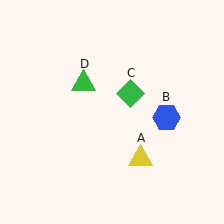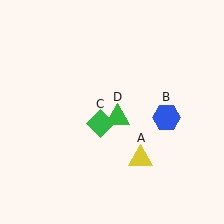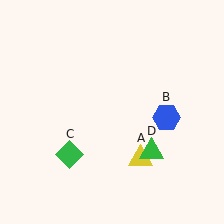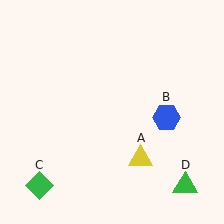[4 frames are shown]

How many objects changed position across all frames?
2 objects changed position: green diamond (object C), green triangle (object D).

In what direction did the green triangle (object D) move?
The green triangle (object D) moved down and to the right.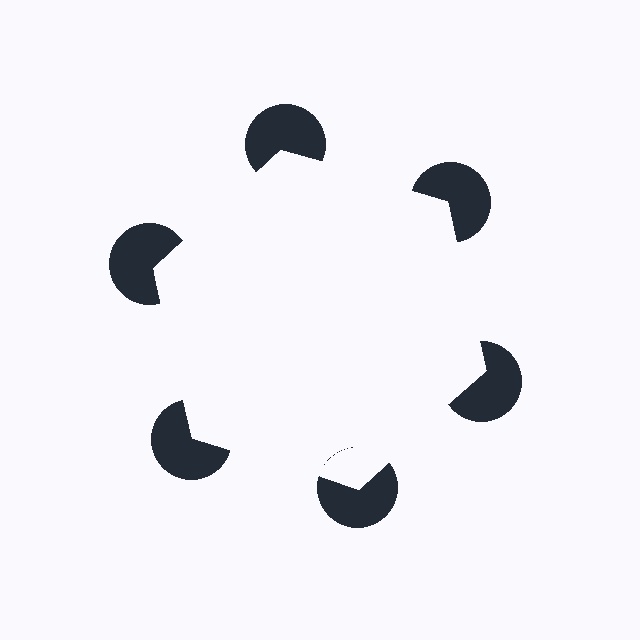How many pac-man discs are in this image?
There are 6 — one at each vertex of the illusory hexagon.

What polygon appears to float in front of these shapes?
An illusory hexagon — its edges are inferred from the aligned wedge cuts in the pac-man discs, not physically drawn.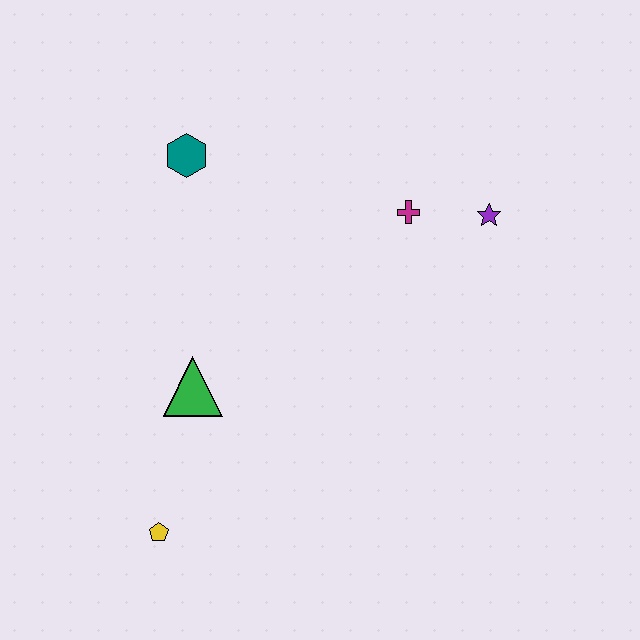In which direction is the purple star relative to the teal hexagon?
The purple star is to the right of the teal hexagon.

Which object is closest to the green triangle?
The yellow pentagon is closest to the green triangle.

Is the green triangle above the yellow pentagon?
Yes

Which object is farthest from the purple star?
The yellow pentagon is farthest from the purple star.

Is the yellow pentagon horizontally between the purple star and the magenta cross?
No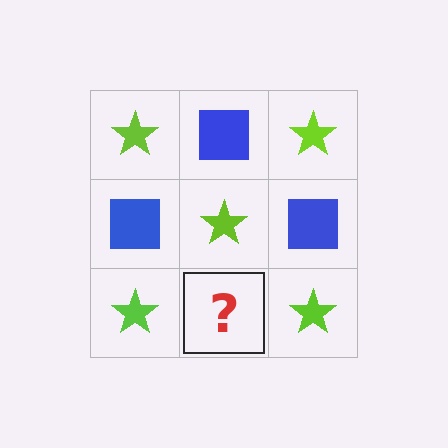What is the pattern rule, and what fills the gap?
The rule is that it alternates lime star and blue square in a checkerboard pattern. The gap should be filled with a blue square.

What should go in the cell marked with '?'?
The missing cell should contain a blue square.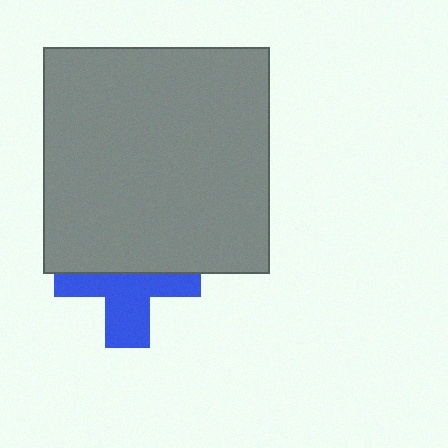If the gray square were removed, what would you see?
You would see the complete blue cross.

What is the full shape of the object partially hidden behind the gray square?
The partially hidden object is a blue cross.